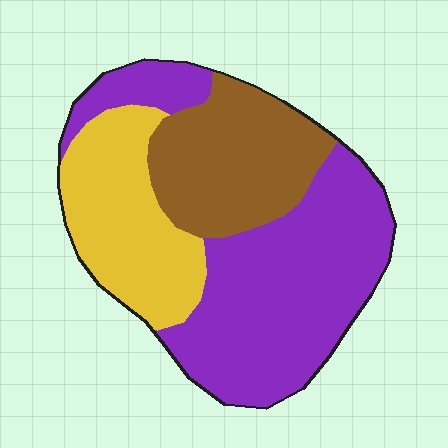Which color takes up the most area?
Purple, at roughly 50%.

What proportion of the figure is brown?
Brown takes up between a sixth and a third of the figure.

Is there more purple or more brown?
Purple.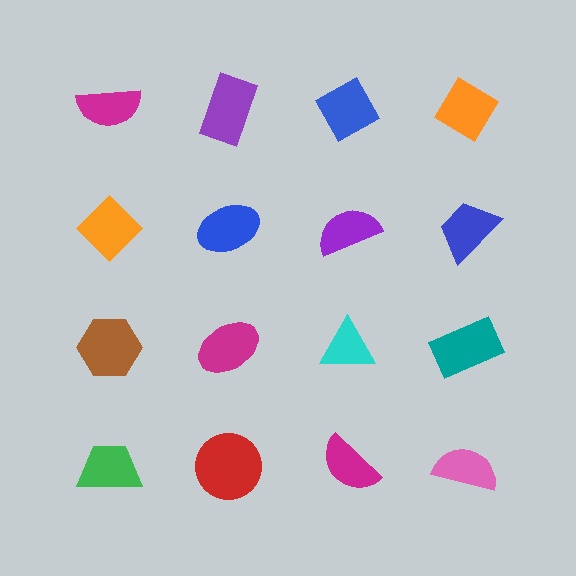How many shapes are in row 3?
4 shapes.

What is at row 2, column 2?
A blue ellipse.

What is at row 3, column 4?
A teal rectangle.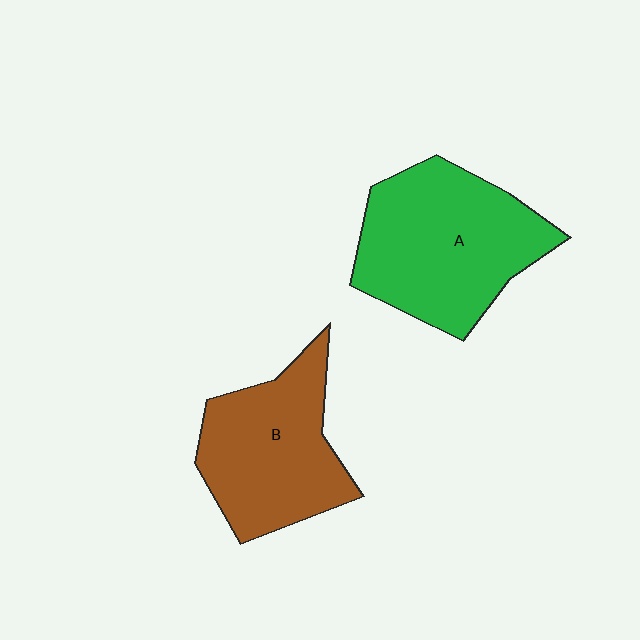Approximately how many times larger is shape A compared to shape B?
Approximately 1.2 times.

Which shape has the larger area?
Shape A (green).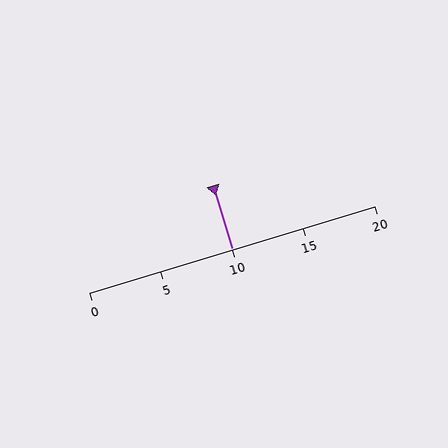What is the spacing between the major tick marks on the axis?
The major ticks are spaced 5 apart.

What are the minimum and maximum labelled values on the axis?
The axis runs from 0 to 20.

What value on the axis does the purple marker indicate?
The marker indicates approximately 10.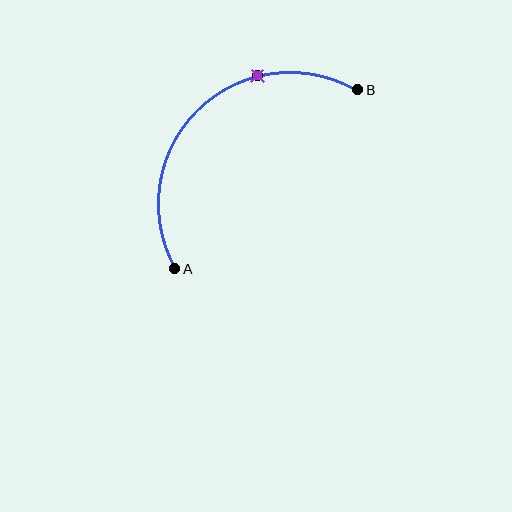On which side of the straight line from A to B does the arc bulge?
The arc bulges above and to the left of the straight line connecting A and B.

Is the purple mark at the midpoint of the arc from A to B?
No. The purple mark lies on the arc but is closer to endpoint B. The arc midpoint would be at the point on the curve equidistant along the arc from both A and B.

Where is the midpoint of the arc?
The arc midpoint is the point on the curve farthest from the straight line joining A and B. It sits above and to the left of that line.